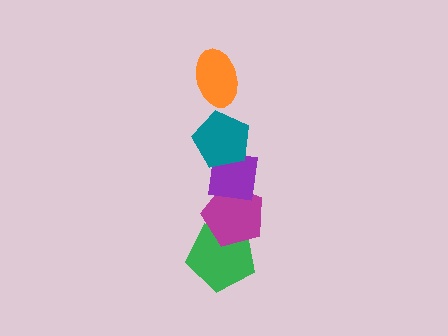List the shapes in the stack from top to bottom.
From top to bottom: the orange ellipse, the teal pentagon, the purple square, the magenta pentagon, the green pentagon.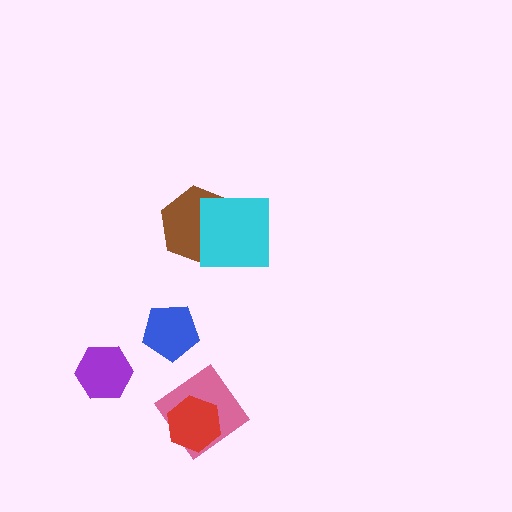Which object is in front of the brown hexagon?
The cyan square is in front of the brown hexagon.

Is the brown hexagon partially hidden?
Yes, it is partially covered by another shape.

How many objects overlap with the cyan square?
1 object overlaps with the cyan square.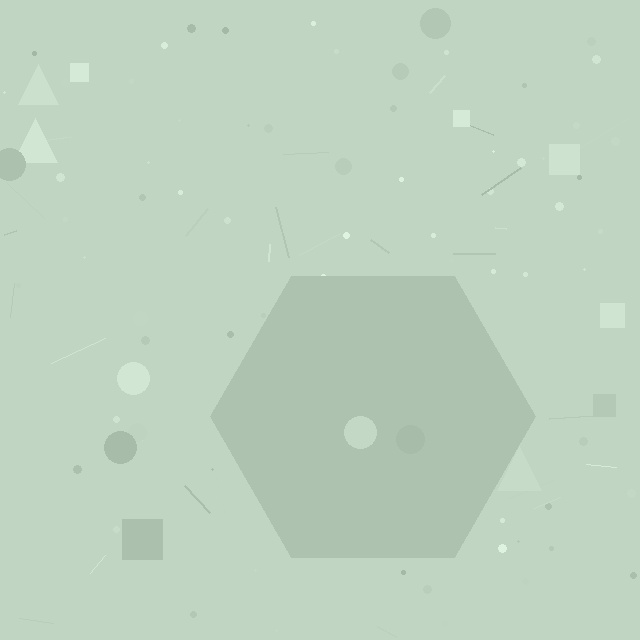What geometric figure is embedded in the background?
A hexagon is embedded in the background.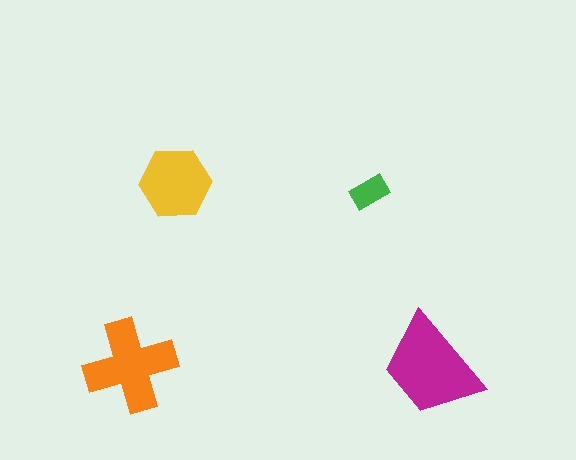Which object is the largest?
The magenta trapezoid.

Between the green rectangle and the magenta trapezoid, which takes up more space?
The magenta trapezoid.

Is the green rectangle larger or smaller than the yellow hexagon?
Smaller.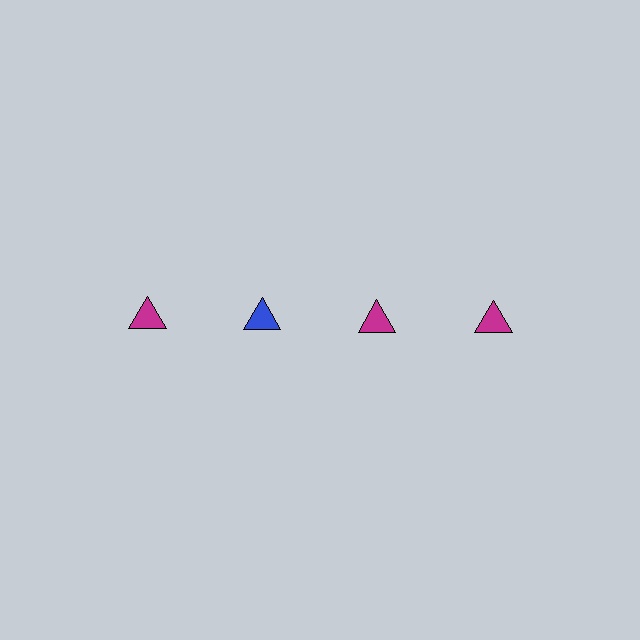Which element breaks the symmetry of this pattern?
The blue triangle in the top row, second from left column breaks the symmetry. All other shapes are magenta triangles.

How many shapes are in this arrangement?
There are 4 shapes arranged in a grid pattern.